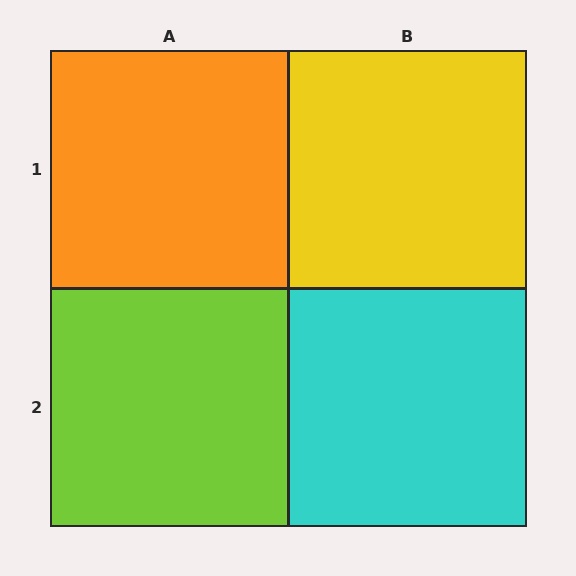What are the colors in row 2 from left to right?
Lime, cyan.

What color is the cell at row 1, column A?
Orange.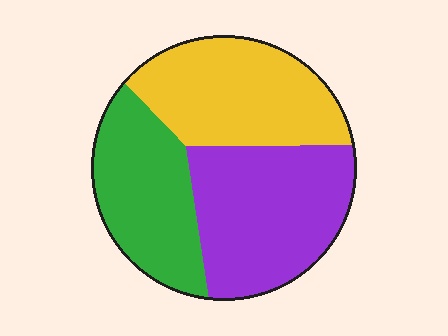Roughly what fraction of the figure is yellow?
Yellow takes up about one third (1/3) of the figure.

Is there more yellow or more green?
Yellow.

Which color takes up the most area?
Purple, at roughly 40%.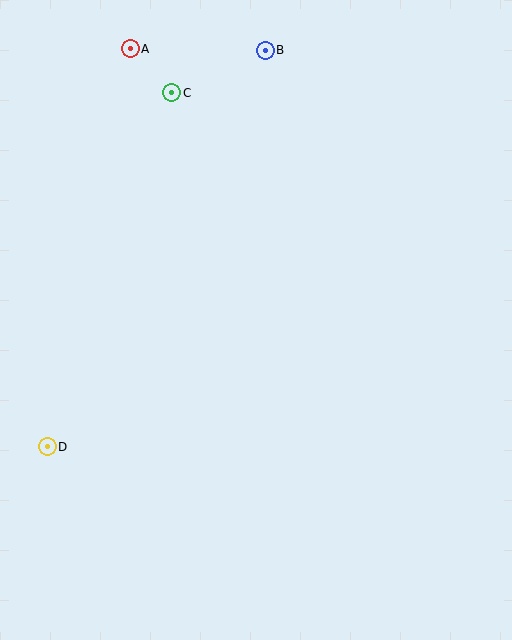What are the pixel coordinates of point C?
Point C is at (172, 93).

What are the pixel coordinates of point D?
Point D is at (47, 447).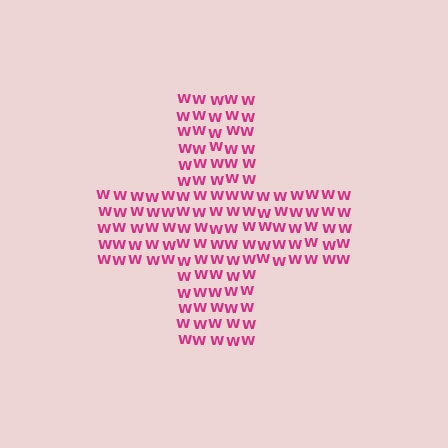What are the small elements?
The small elements are letter W's.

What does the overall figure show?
The overall figure shows a cross.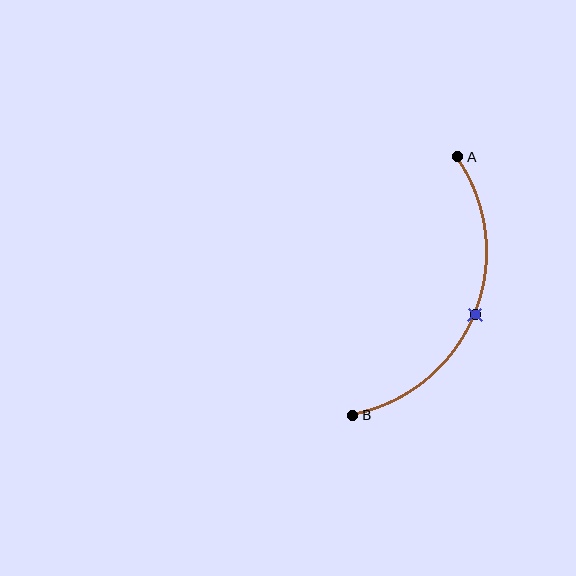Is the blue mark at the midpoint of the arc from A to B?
Yes. The blue mark lies on the arc at equal arc-length from both A and B — it is the arc midpoint.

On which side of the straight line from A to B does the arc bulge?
The arc bulges to the right of the straight line connecting A and B.